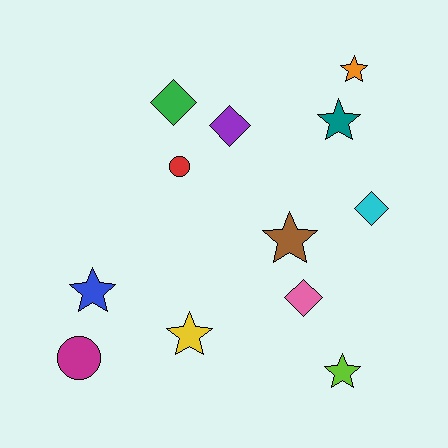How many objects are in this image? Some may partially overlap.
There are 12 objects.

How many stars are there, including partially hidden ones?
There are 6 stars.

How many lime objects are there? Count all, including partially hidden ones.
There is 1 lime object.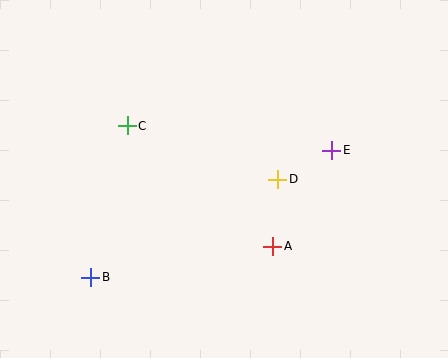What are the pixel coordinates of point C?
Point C is at (127, 126).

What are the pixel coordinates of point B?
Point B is at (91, 277).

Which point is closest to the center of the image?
Point D at (278, 179) is closest to the center.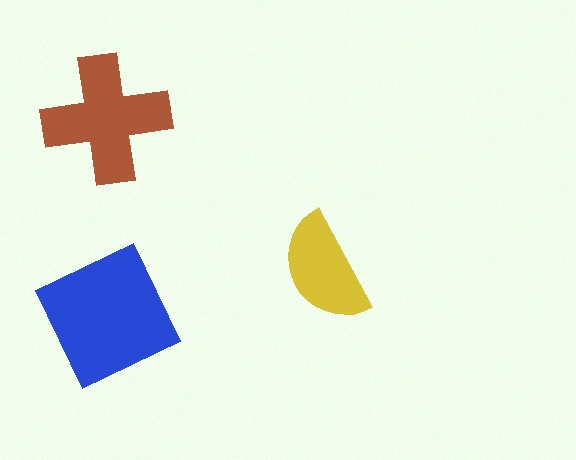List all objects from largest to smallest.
The blue square, the brown cross, the yellow semicircle.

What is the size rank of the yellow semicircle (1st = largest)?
3rd.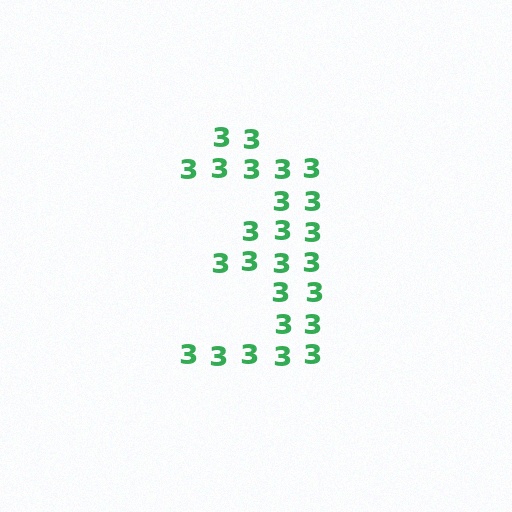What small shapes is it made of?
It is made of small digit 3's.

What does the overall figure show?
The overall figure shows the digit 3.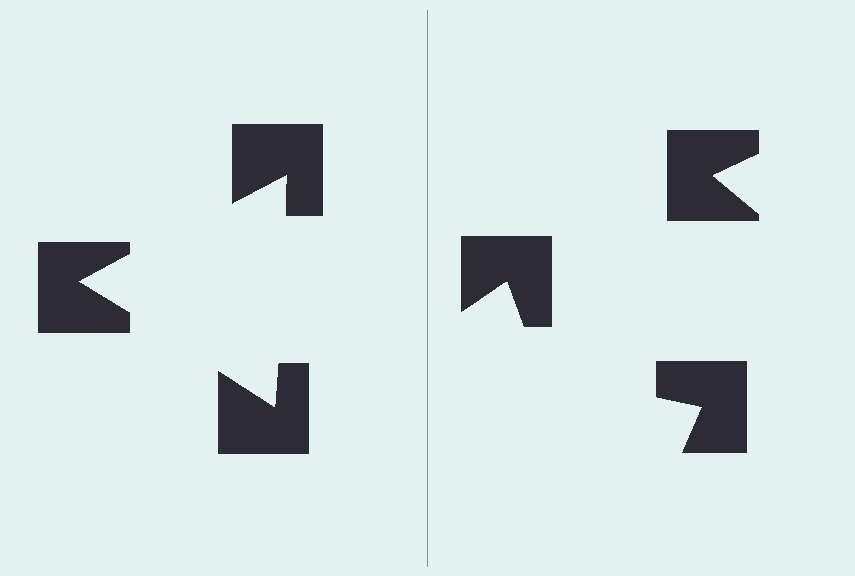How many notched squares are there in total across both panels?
6 — 3 on each side.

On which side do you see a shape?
An illusory triangle appears on the left side. On the right side the wedge cuts are rotated, so no coherent shape forms.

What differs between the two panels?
The notched squares are positioned identically on both sides; only the wedge orientations differ. On the left they align to a triangle; on the right they are misaligned.